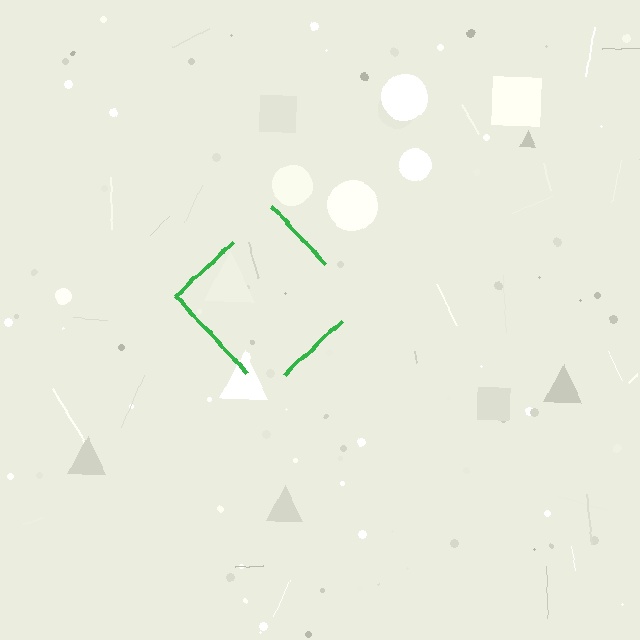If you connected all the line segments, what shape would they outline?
They would outline a diamond.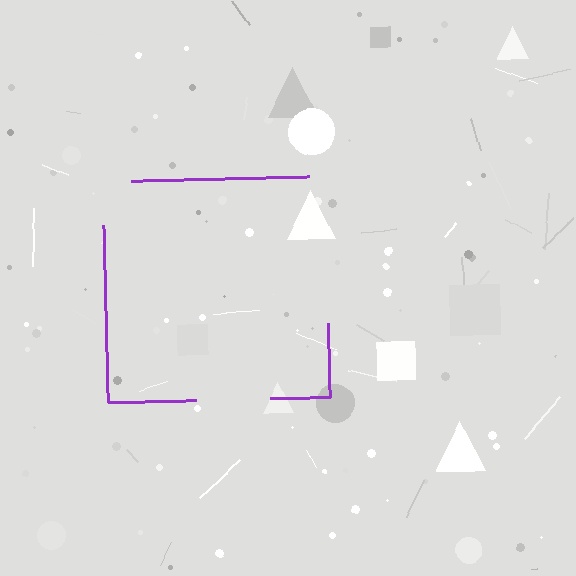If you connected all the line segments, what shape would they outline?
They would outline a square.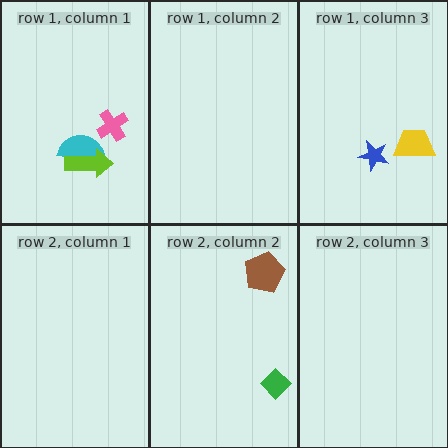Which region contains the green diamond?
The row 2, column 2 region.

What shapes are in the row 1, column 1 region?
The cyan semicircle, the pink cross, the lime arrow.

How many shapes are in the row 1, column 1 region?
3.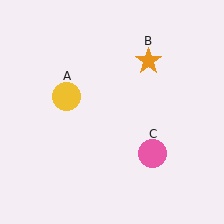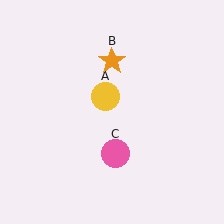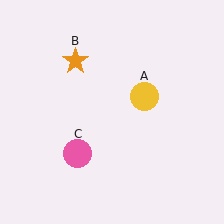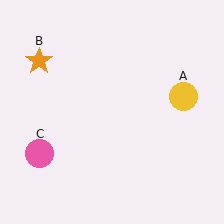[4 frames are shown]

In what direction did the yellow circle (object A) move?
The yellow circle (object A) moved right.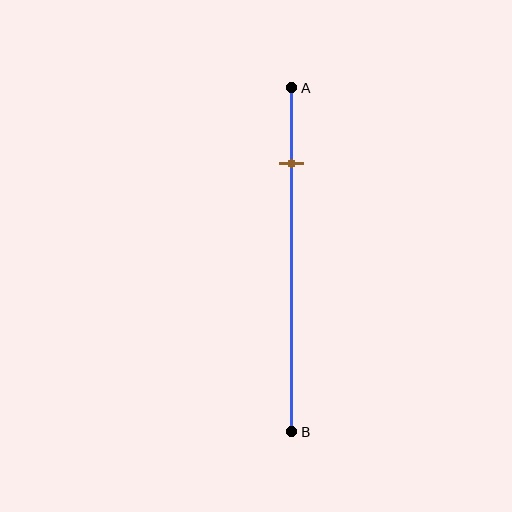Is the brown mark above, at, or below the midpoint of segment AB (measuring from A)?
The brown mark is above the midpoint of segment AB.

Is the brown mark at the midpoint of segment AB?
No, the mark is at about 20% from A, not at the 50% midpoint.